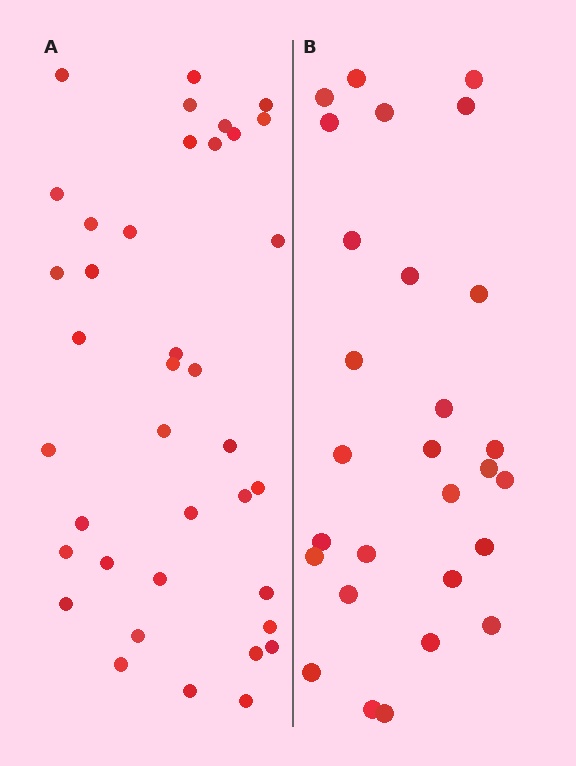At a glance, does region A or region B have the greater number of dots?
Region A (the left region) has more dots.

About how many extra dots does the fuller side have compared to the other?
Region A has roughly 10 or so more dots than region B.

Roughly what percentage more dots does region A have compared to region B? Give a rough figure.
About 35% more.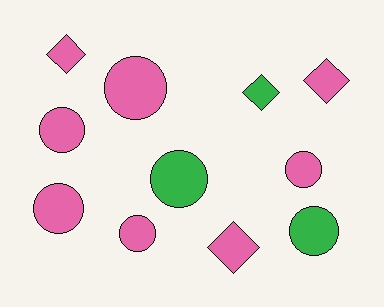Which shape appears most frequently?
Circle, with 7 objects.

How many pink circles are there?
There are 5 pink circles.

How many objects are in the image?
There are 11 objects.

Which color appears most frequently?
Pink, with 8 objects.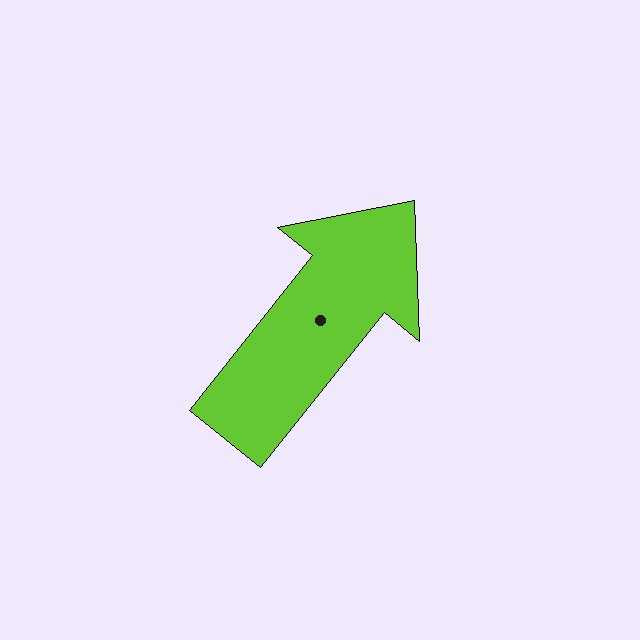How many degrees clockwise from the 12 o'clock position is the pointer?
Approximately 39 degrees.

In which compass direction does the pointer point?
Northeast.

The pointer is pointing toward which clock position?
Roughly 1 o'clock.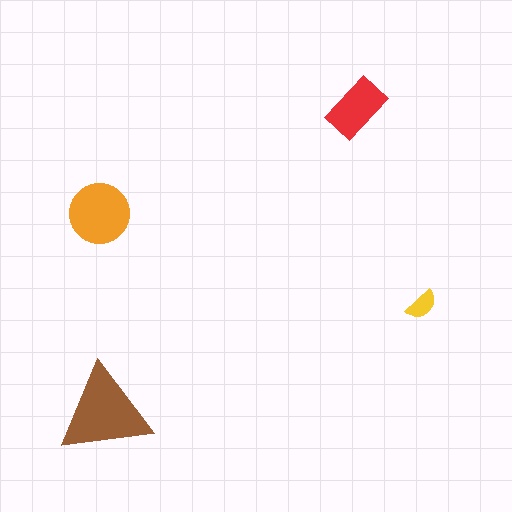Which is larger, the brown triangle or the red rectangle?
The brown triangle.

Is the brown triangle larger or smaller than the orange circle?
Larger.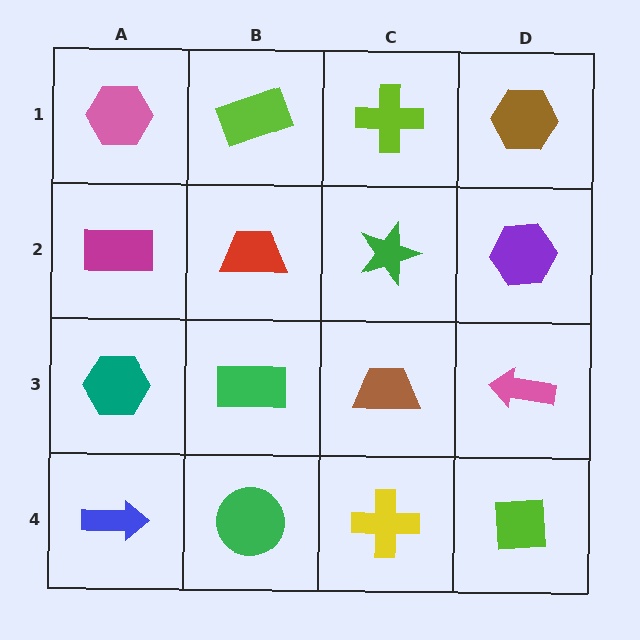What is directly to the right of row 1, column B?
A lime cross.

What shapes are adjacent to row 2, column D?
A brown hexagon (row 1, column D), a pink arrow (row 3, column D), a green star (row 2, column C).